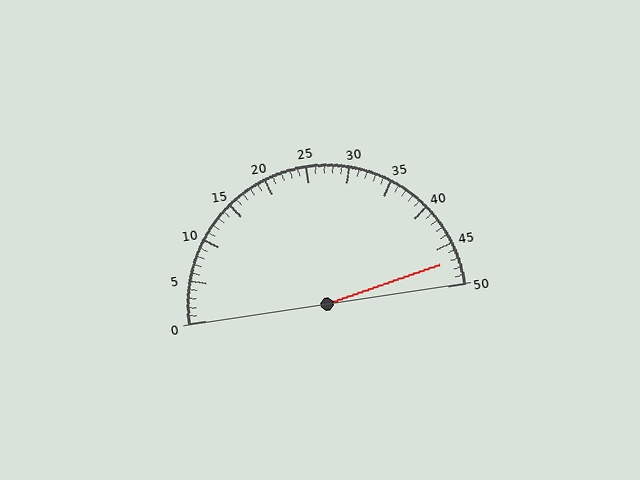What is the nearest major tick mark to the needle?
The nearest major tick mark is 45.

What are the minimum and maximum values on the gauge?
The gauge ranges from 0 to 50.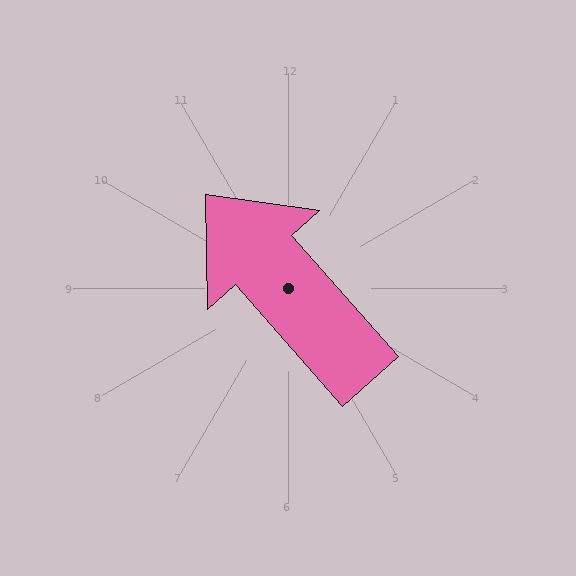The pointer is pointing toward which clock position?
Roughly 11 o'clock.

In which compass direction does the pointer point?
Northwest.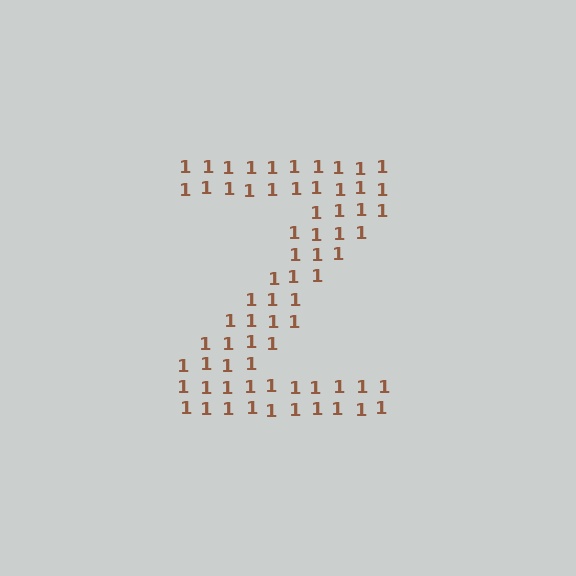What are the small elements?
The small elements are digit 1's.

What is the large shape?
The large shape is the letter Z.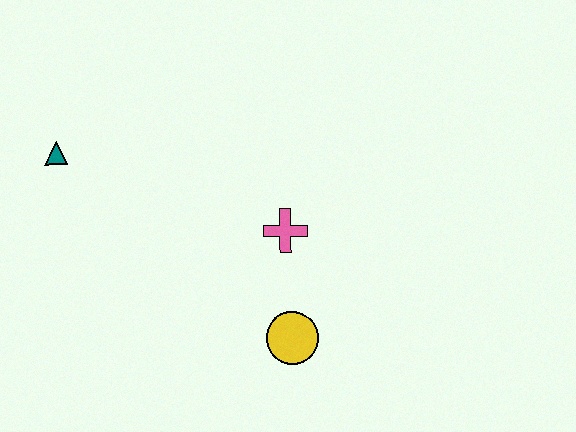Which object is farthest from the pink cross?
The teal triangle is farthest from the pink cross.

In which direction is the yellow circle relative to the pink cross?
The yellow circle is below the pink cross.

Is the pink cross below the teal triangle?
Yes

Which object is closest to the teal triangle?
The pink cross is closest to the teal triangle.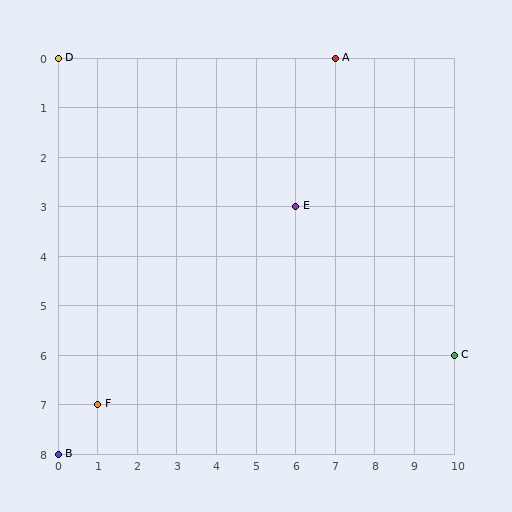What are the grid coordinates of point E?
Point E is at grid coordinates (6, 3).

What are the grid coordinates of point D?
Point D is at grid coordinates (0, 0).